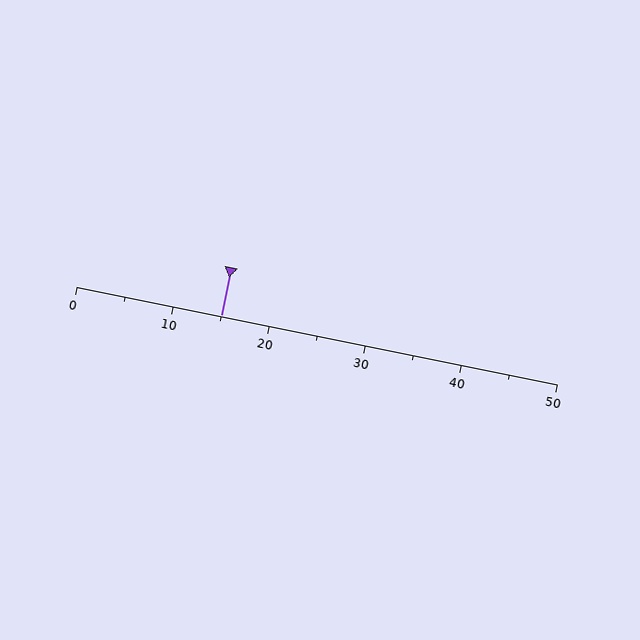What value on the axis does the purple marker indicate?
The marker indicates approximately 15.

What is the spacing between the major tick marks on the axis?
The major ticks are spaced 10 apart.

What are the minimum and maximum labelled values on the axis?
The axis runs from 0 to 50.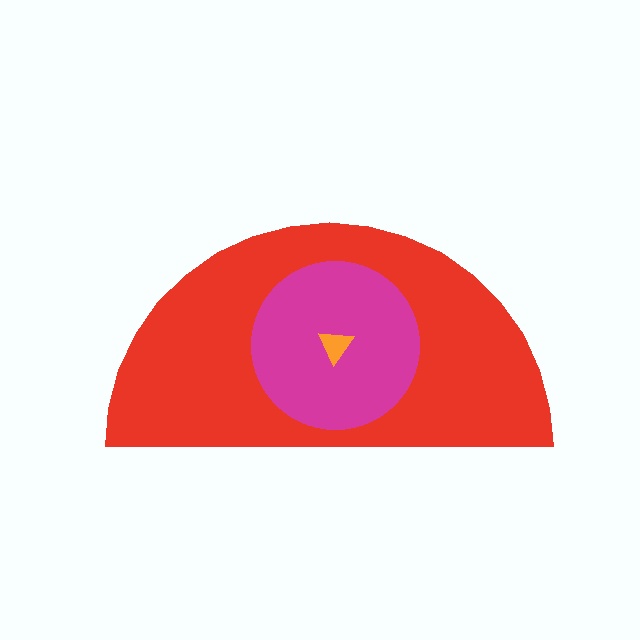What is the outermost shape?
The red semicircle.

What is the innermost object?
The orange triangle.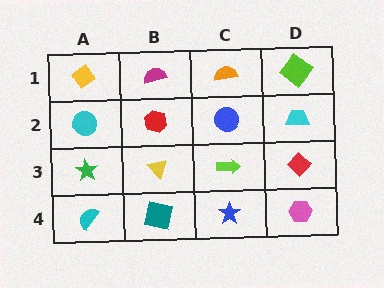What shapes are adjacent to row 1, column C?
A blue circle (row 2, column C), a magenta semicircle (row 1, column B), a lime diamond (row 1, column D).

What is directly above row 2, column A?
A yellow diamond.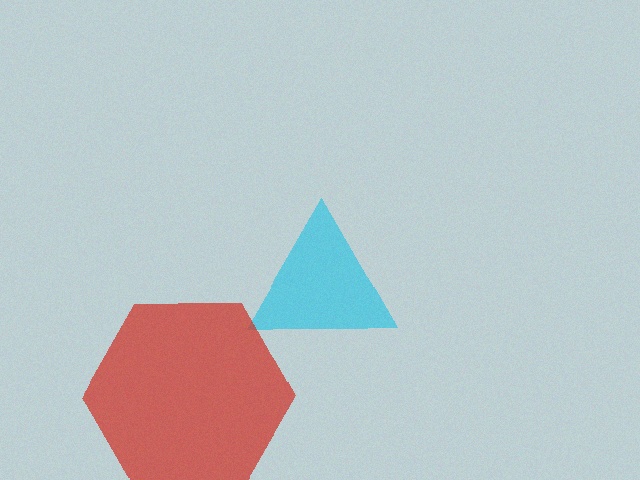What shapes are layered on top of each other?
The layered shapes are: a cyan triangle, a red hexagon.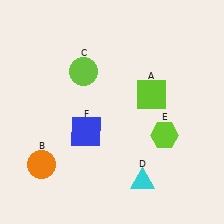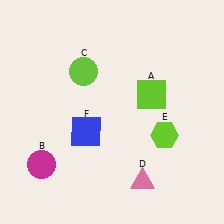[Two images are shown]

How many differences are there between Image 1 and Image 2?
There are 2 differences between the two images.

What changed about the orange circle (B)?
In Image 1, B is orange. In Image 2, it changed to magenta.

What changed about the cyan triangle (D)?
In Image 1, D is cyan. In Image 2, it changed to pink.